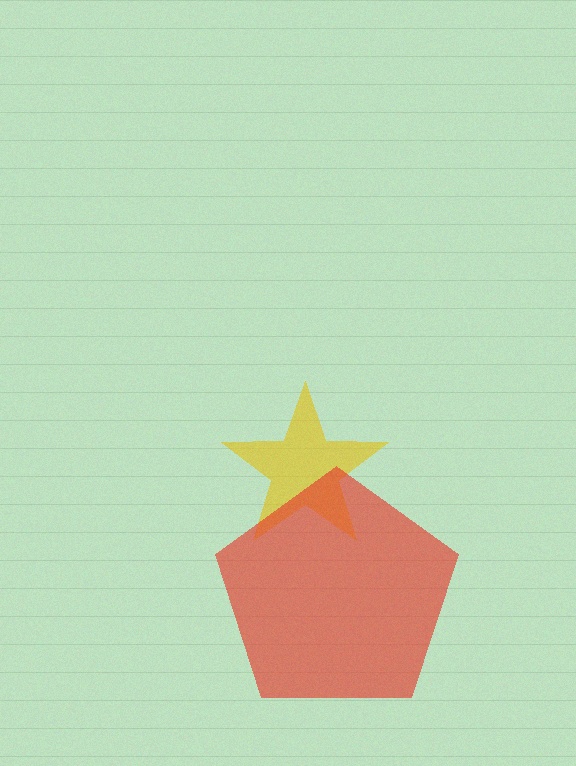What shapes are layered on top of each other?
The layered shapes are: a yellow star, a red pentagon.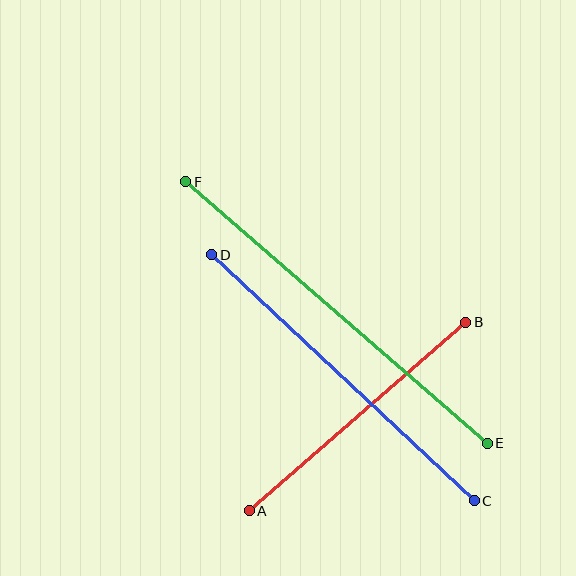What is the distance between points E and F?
The distance is approximately 399 pixels.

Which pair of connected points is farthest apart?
Points E and F are farthest apart.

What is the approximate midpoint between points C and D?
The midpoint is at approximately (343, 378) pixels.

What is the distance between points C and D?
The distance is approximately 360 pixels.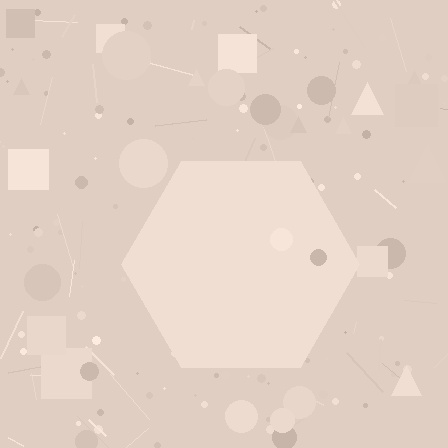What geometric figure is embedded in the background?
A hexagon is embedded in the background.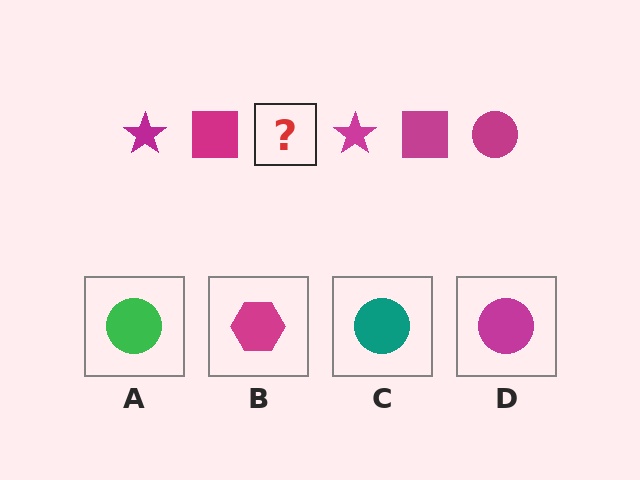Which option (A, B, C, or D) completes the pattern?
D.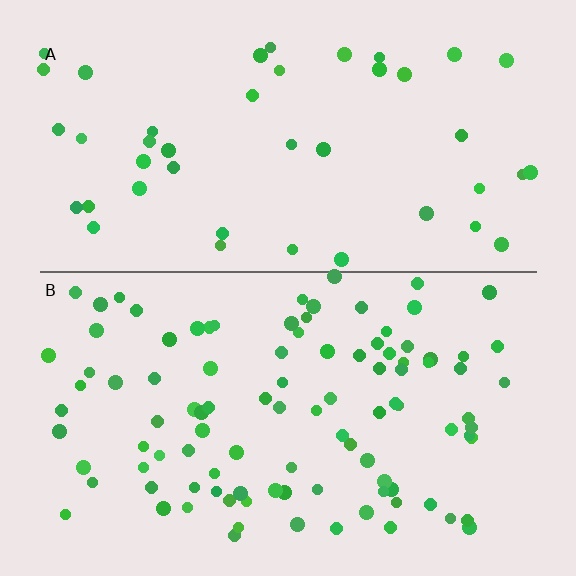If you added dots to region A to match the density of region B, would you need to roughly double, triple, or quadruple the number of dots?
Approximately double.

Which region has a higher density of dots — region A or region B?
B (the bottom).